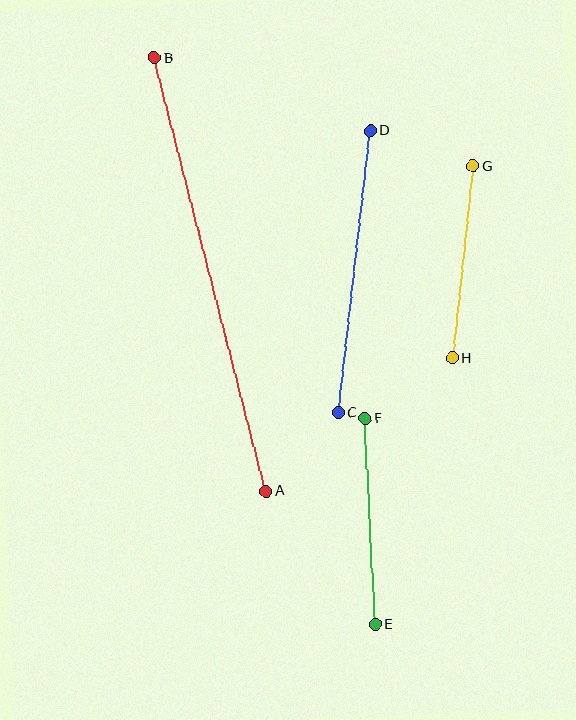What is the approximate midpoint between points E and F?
The midpoint is at approximately (370, 522) pixels.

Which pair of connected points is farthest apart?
Points A and B are farthest apart.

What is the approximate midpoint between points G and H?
The midpoint is at approximately (462, 262) pixels.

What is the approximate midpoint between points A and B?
The midpoint is at approximately (210, 275) pixels.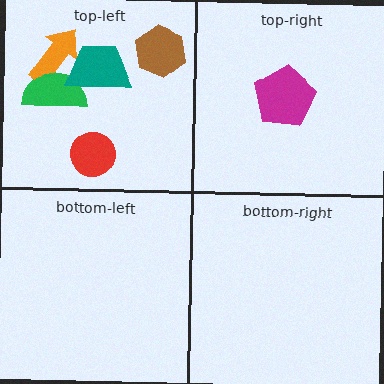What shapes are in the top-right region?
The magenta pentagon.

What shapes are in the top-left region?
The orange arrow, the brown hexagon, the green semicircle, the red circle, the teal trapezoid.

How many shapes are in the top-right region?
1.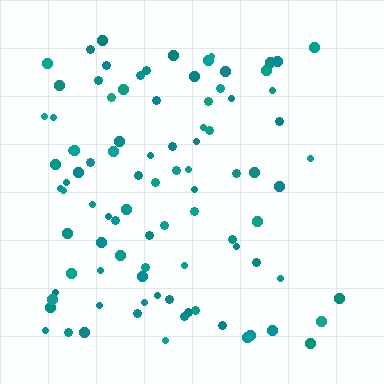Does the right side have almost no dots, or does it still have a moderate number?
Still a moderate number, just noticeably fewer than the left.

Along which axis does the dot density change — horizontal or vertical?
Horizontal.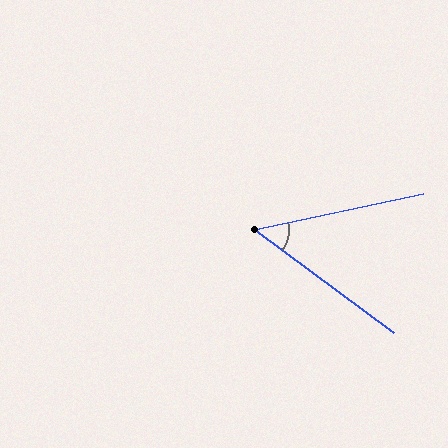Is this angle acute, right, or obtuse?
It is acute.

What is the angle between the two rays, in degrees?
Approximately 49 degrees.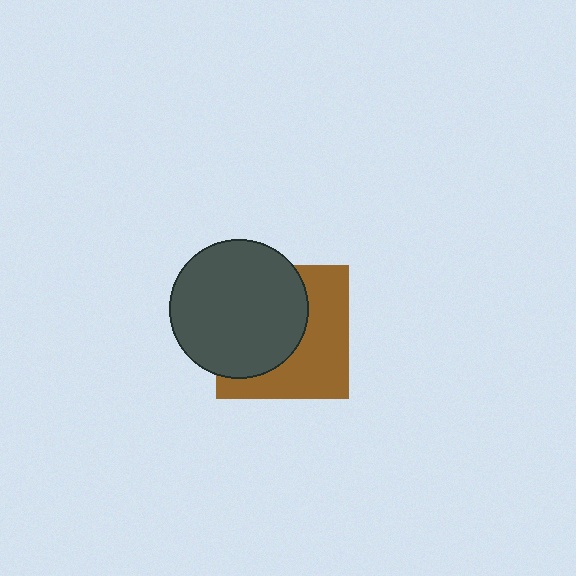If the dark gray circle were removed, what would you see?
You would see the complete brown square.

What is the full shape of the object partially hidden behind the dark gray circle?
The partially hidden object is a brown square.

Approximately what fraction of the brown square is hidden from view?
Roughly 52% of the brown square is hidden behind the dark gray circle.